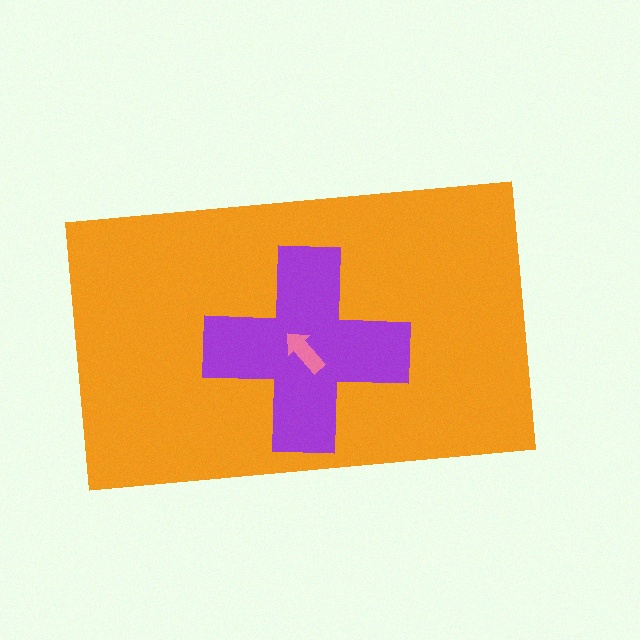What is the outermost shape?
The orange rectangle.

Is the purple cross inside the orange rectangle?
Yes.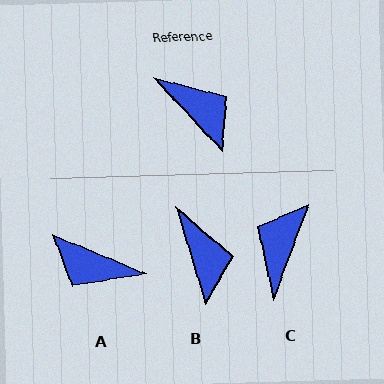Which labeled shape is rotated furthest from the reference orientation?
A, about 156 degrees away.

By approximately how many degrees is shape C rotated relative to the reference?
Approximately 117 degrees counter-clockwise.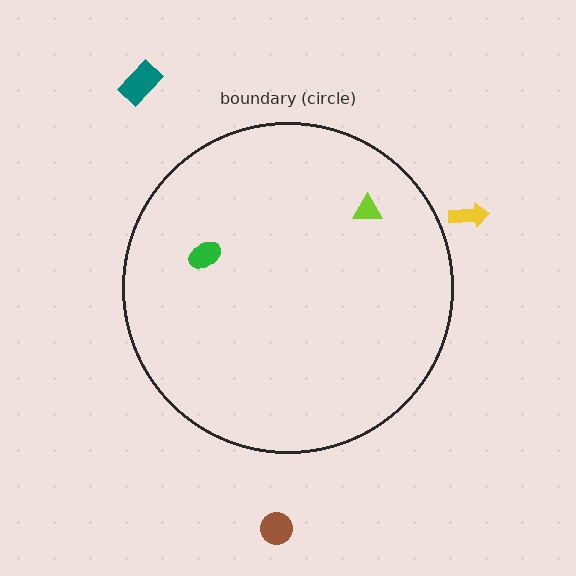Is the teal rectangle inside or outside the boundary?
Outside.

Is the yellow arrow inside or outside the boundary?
Outside.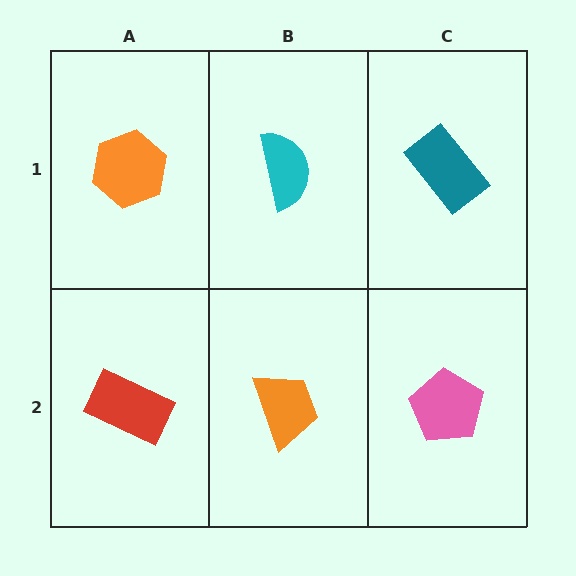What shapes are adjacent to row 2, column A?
An orange hexagon (row 1, column A), an orange trapezoid (row 2, column B).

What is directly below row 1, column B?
An orange trapezoid.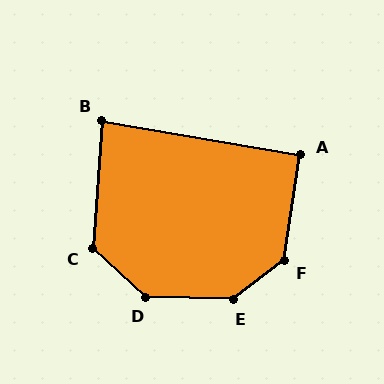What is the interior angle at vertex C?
Approximately 128 degrees (obtuse).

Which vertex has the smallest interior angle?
B, at approximately 85 degrees.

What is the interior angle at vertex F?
Approximately 136 degrees (obtuse).